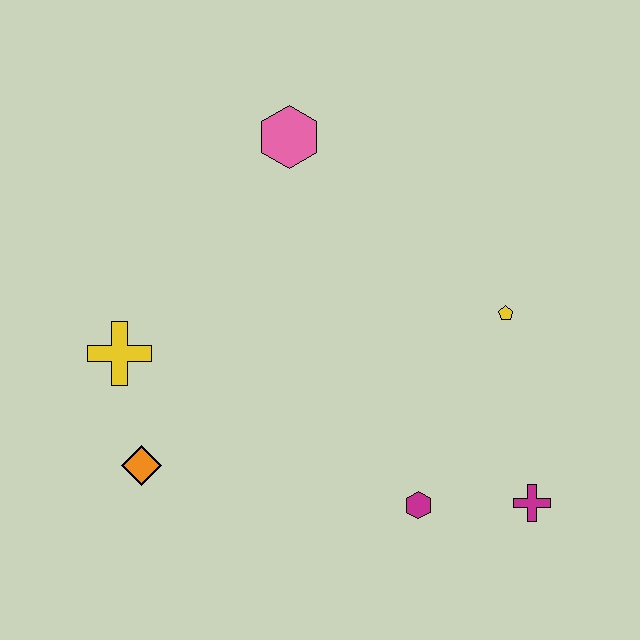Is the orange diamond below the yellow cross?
Yes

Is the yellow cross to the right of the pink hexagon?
No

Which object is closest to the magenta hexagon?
The magenta cross is closest to the magenta hexagon.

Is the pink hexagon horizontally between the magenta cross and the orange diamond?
Yes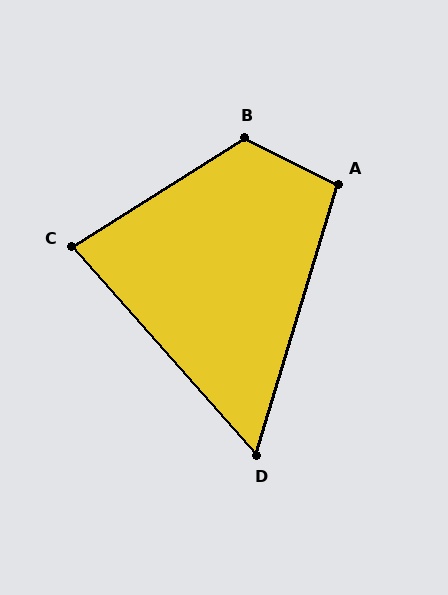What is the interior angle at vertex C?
Approximately 80 degrees (acute).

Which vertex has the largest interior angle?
B, at approximately 122 degrees.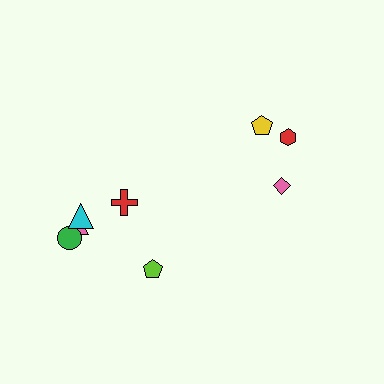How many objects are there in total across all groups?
There are 8 objects.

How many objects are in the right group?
There are 3 objects.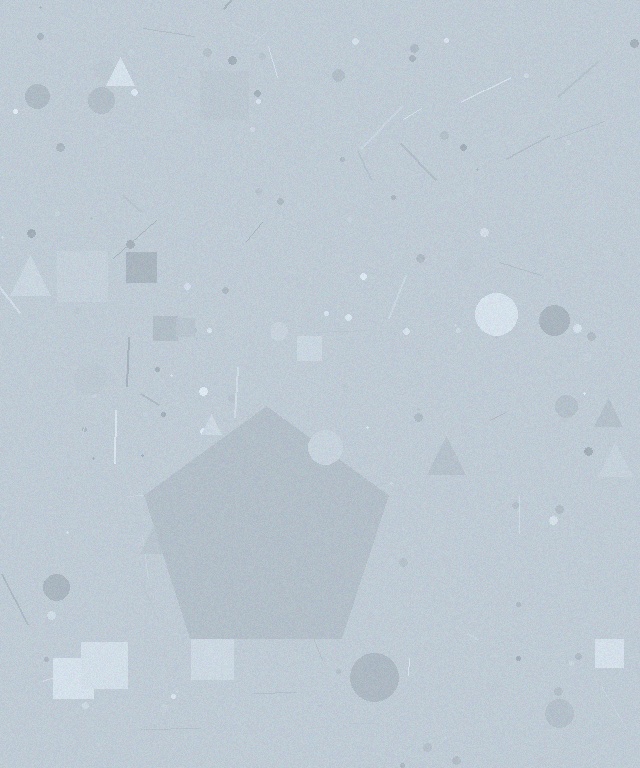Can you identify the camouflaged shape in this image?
The camouflaged shape is a pentagon.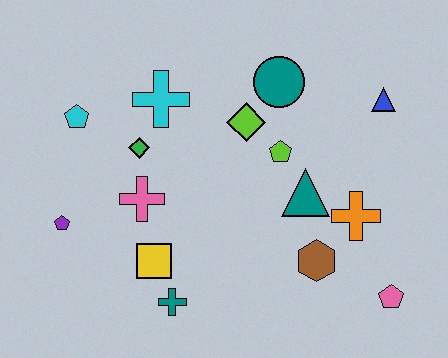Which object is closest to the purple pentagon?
The pink cross is closest to the purple pentagon.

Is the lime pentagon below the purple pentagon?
No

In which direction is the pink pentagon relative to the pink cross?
The pink pentagon is to the right of the pink cross.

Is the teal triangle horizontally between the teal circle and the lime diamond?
No